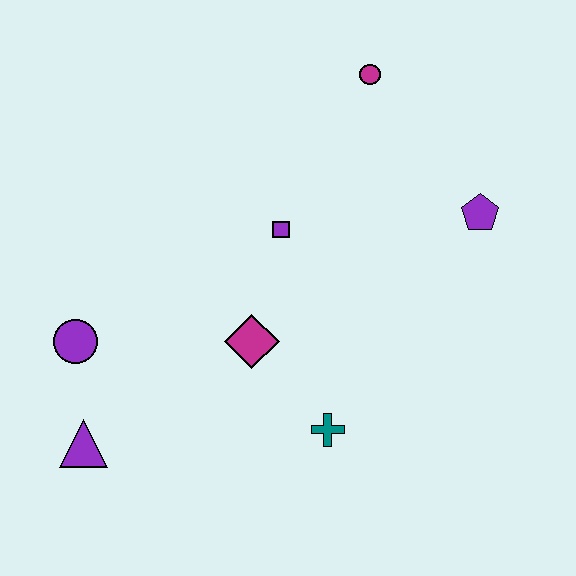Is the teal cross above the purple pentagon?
No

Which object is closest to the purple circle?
The purple triangle is closest to the purple circle.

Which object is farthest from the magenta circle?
The purple triangle is farthest from the magenta circle.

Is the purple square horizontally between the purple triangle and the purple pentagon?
Yes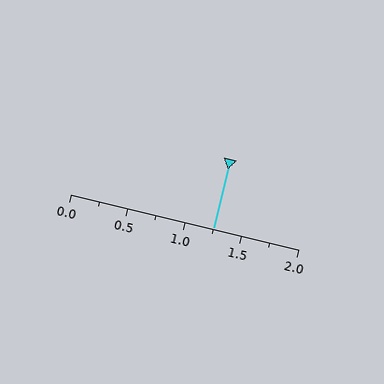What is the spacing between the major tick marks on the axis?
The major ticks are spaced 0.5 apart.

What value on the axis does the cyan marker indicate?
The marker indicates approximately 1.25.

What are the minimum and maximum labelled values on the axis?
The axis runs from 0.0 to 2.0.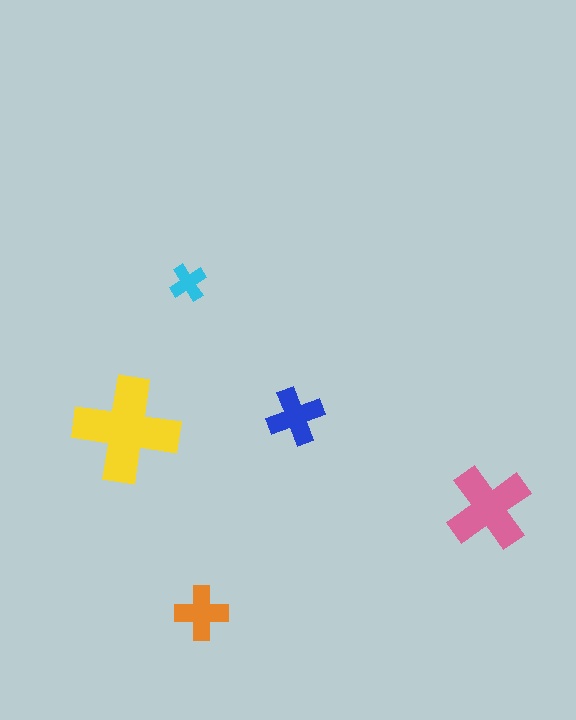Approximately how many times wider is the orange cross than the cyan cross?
About 1.5 times wider.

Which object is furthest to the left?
The yellow cross is leftmost.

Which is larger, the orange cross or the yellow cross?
The yellow one.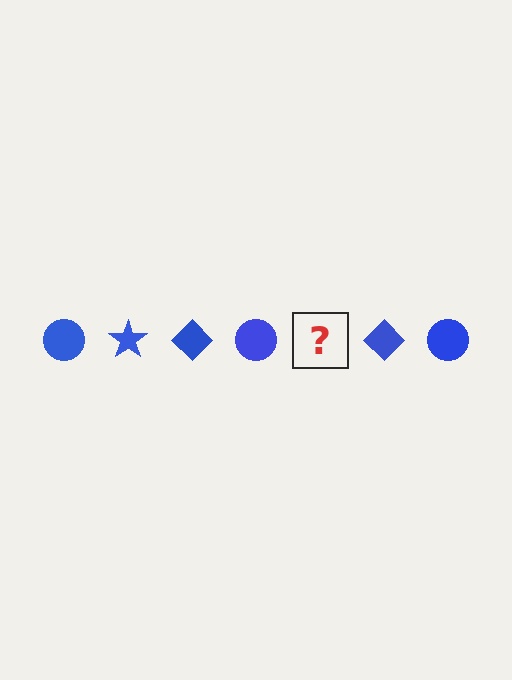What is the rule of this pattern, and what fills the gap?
The rule is that the pattern cycles through circle, star, diamond shapes in blue. The gap should be filled with a blue star.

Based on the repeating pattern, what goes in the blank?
The blank should be a blue star.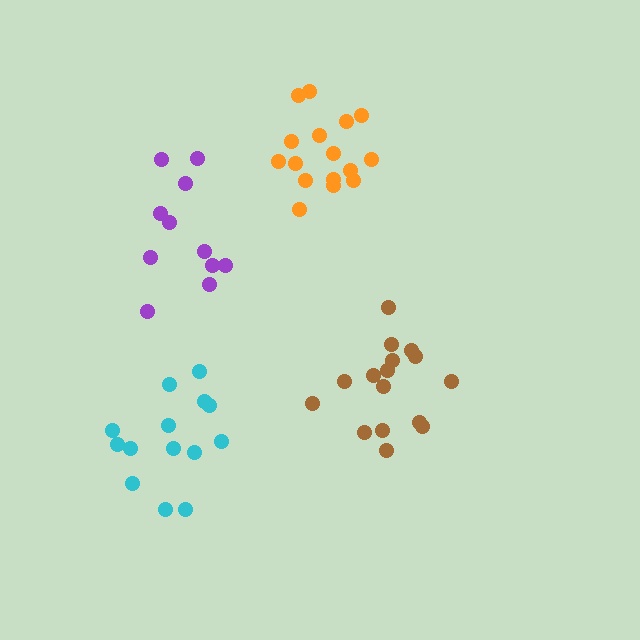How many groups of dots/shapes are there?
There are 4 groups.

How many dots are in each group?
Group 1: 11 dots, Group 2: 16 dots, Group 3: 14 dots, Group 4: 16 dots (57 total).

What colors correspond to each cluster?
The clusters are colored: purple, orange, cyan, brown.